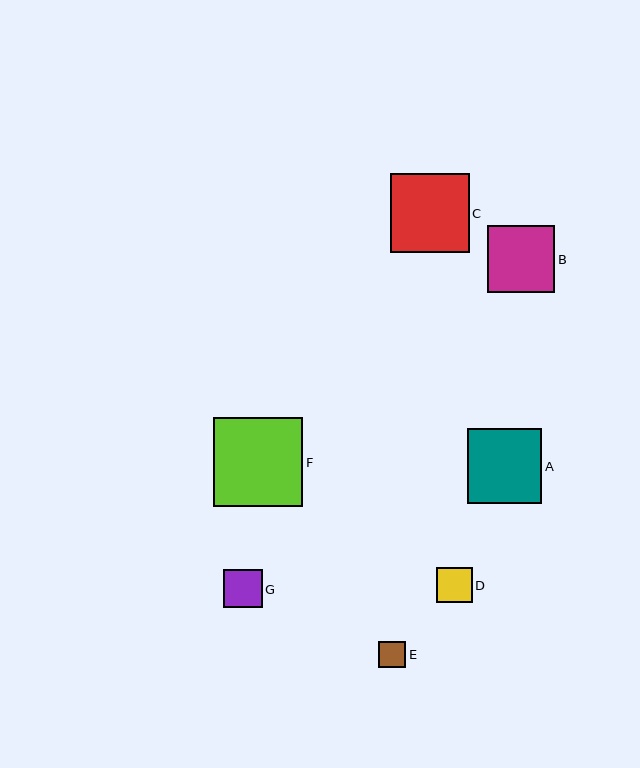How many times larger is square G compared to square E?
Square G is approximately 1.4 times the size of square E.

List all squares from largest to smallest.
From largest to smallest: F, C, A, B, G, D, E.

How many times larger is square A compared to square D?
Square A is approximately 2.1 times the size of square D.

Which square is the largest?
Square F is the largest with a size of approximately 89 pixels.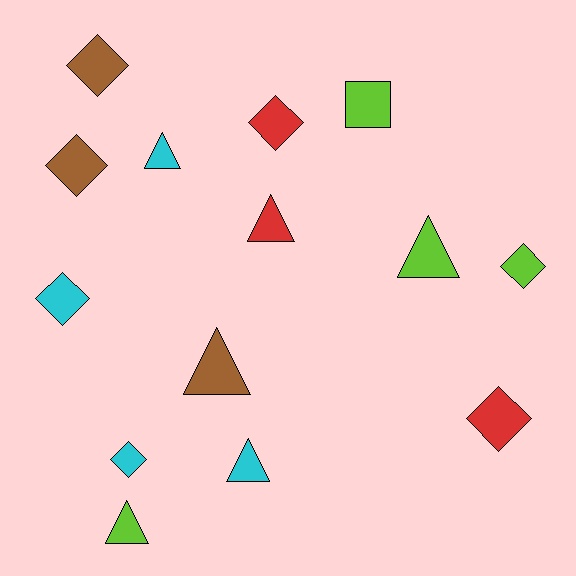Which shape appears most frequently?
Diamond, with 7 objects.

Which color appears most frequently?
Cyan, with 4 objects.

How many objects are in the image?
There are 14 objects.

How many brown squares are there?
There are no brown squares.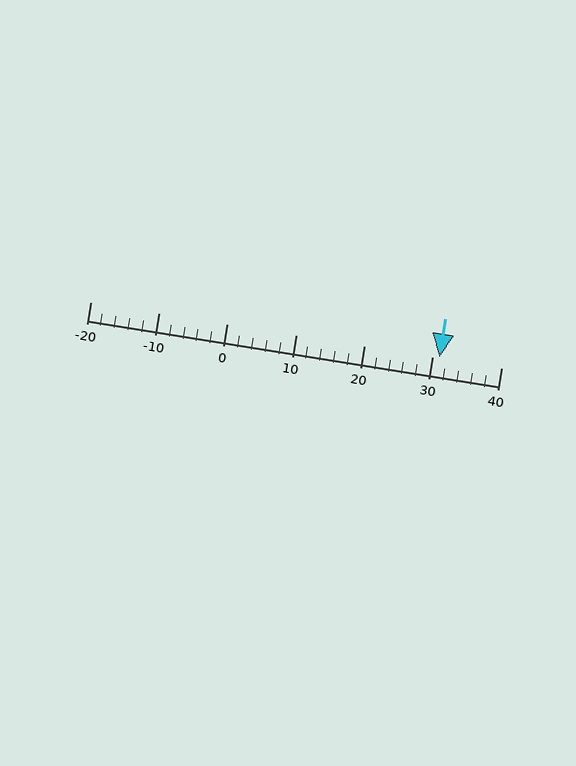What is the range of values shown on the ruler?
The ruler shows values from -20 to 40.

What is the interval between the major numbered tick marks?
The major tick marks are spaced 10 units apart.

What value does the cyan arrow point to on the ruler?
The cyan arrow points to approximately 31.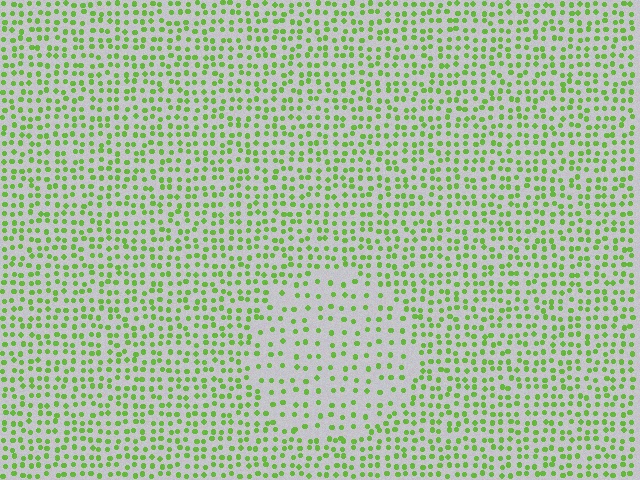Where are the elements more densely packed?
The elements are more densely packed outside the circle boundary.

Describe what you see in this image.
The image contains small lime elements arranged at two different densities. A circle-shaped region is visible where the elements are less densely packed than the surrounding area.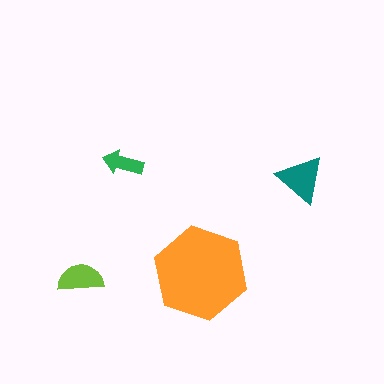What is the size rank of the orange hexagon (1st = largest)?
1st.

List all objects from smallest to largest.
The green arrow, the lime semicircle, the teal triangle, the orange hexagon.